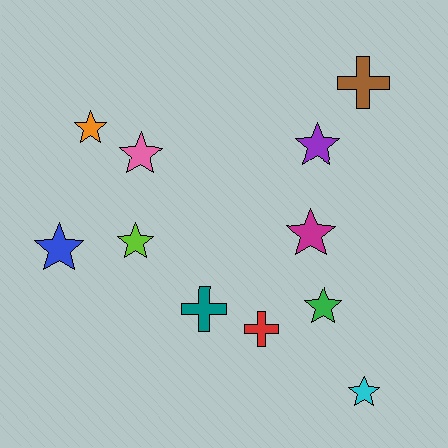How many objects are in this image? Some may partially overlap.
There are 11 objects.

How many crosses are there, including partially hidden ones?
There are 3 crosses.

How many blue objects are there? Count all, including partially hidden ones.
There is 1 blue object.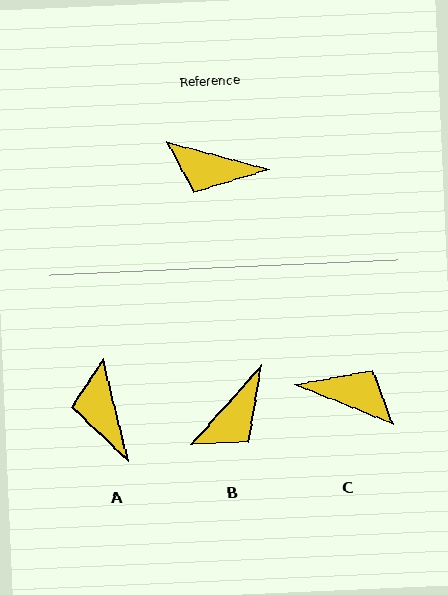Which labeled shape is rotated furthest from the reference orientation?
C, about 173 degrees away.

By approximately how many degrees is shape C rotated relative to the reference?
Approximately 173 degrees counter-clockwise.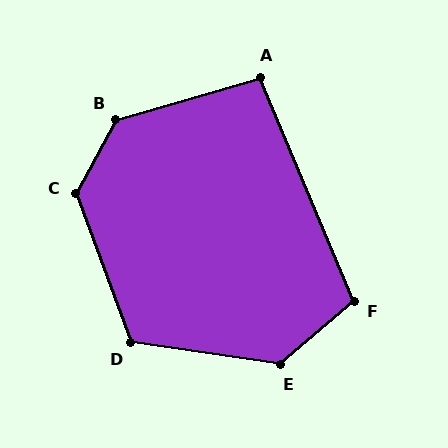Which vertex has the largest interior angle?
B, at approximately 134 degrees.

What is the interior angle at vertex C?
Approximately 132 degrees (obtuse).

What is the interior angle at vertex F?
Approximately 108 degrees (obtuse).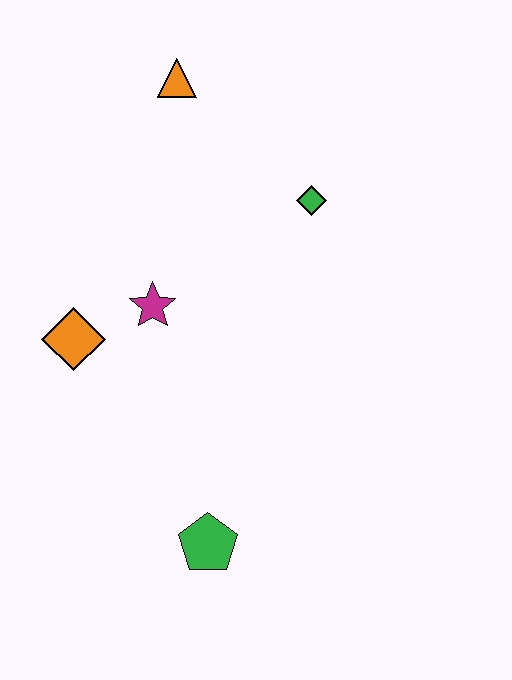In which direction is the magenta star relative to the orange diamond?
The magenta star is to the right of the orange diamond.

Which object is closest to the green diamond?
The orange triangle is closest to the green diamond.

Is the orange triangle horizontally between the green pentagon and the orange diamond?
Yes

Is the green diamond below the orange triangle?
Yes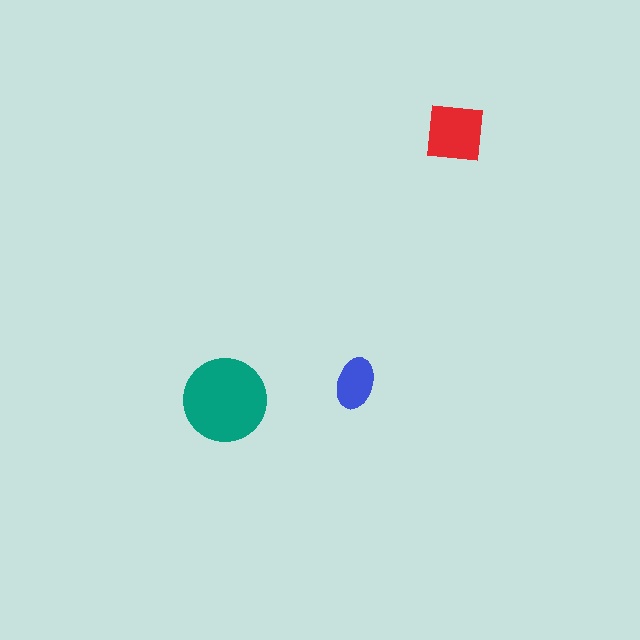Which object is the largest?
The teal circle.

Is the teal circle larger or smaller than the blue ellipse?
Larger.